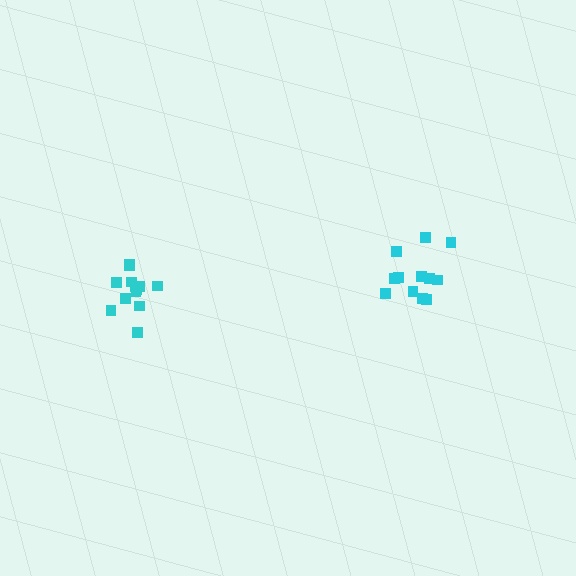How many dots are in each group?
Group 1: 12 dots, Group 2: 13 dots (25 total).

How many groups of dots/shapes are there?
There are 2 groups.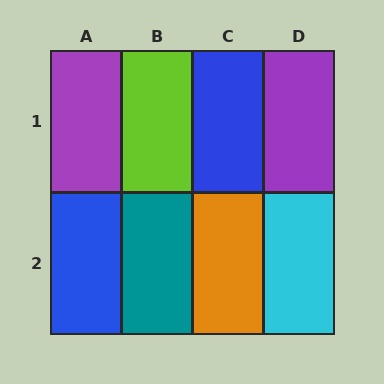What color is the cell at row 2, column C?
Orange.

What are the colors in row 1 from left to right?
Purple, lime, blue, purple.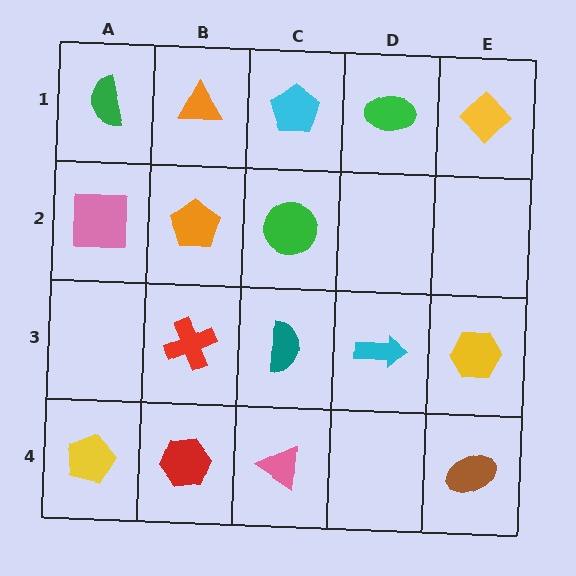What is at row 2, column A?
A pink square.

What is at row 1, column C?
A cyan pentagon.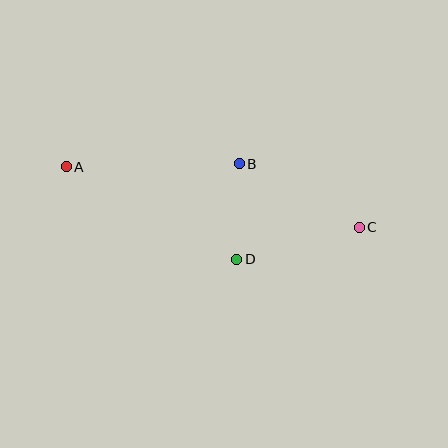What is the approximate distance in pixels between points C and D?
The distance between C and D is approximately 127 pixels.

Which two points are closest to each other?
Points B and D are closest to each other.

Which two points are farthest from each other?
Points A and C are farthest from each other.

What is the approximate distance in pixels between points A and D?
The distance between A and D is approximately 194 pixels.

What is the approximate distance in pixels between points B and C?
The distance between B and C is approximately 136 pixels.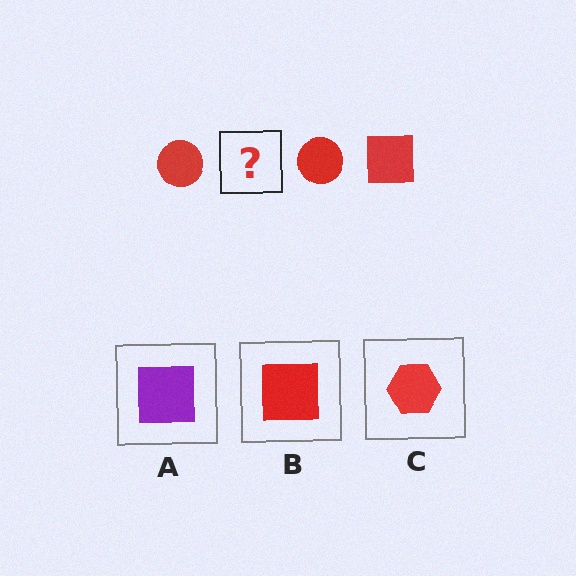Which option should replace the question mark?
Option B.